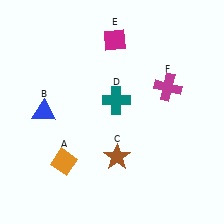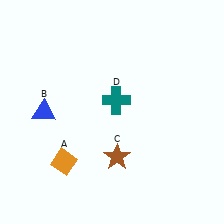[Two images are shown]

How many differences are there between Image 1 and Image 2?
There are 2 differences between the two images.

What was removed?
The magenta cross (F), the magenta diamond (E) were removed in Image 2.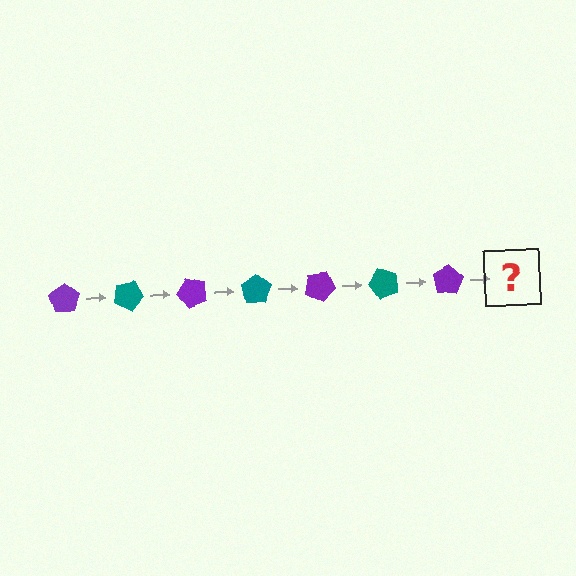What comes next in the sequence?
The next element should be a teal pentagon, rotated 175 degrees from the start.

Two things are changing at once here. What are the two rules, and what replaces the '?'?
The two rules are that it rotates 25 degrees each step and the color cycles through purple and teal. The '?' should be a teal pentagon, rotated 175 degrees from the start.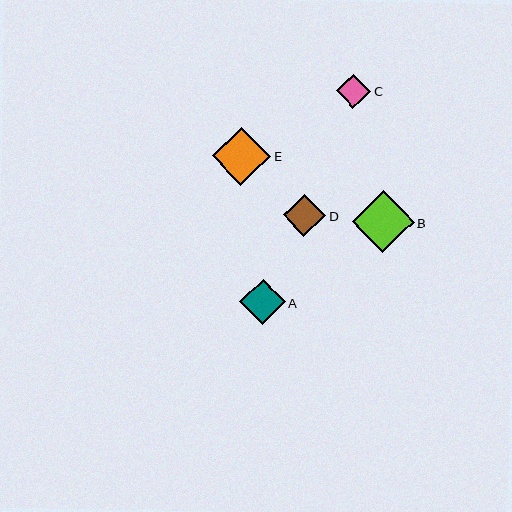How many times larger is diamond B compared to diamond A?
Diamond B is approximately 1.3 times the size of diamond A.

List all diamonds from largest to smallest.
From largest to smallest: B, E, A, D, C.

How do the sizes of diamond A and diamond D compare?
Diamond A and diamond D are approximately the same size.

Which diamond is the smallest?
Diamond C is the smallest with a size of approximately 34 pixels.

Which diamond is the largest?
Diamond B is the largest with a size of approximately 61 pixels.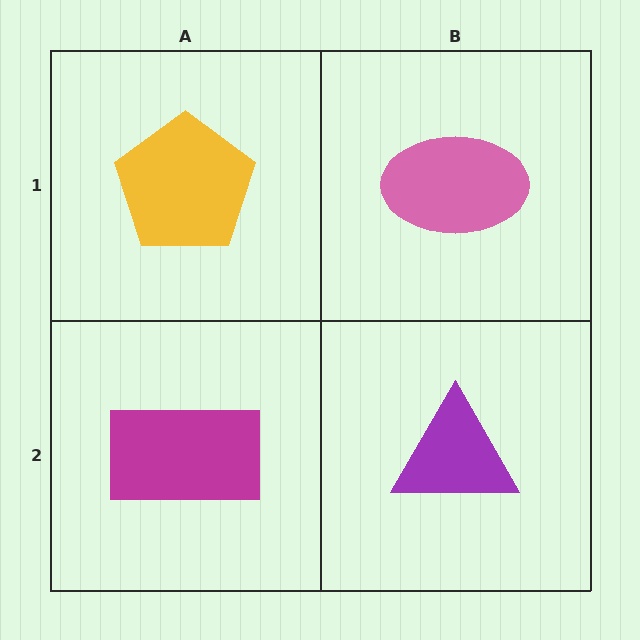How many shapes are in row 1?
2 shapes.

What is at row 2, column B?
A purple triangle.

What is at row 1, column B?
A pink ellipse.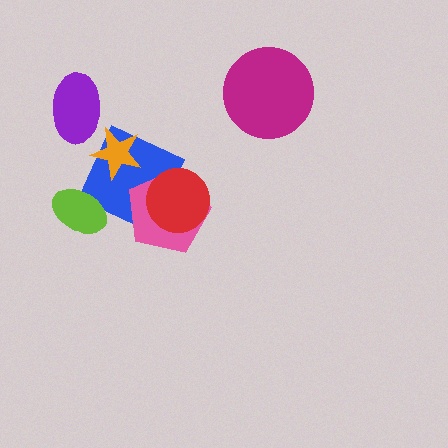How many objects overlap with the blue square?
4 objects overlap with the blue square.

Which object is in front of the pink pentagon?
The red circle is in front of the pink pentagon.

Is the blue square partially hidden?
Yes, it is partially covered by another shape.